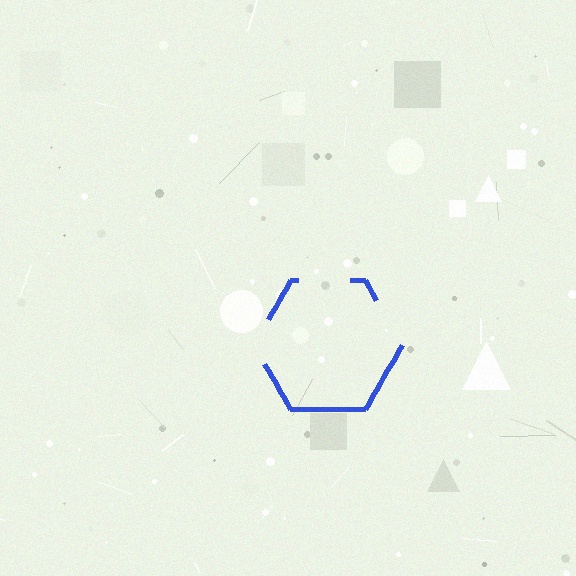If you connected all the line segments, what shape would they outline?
They would outline a hexagon.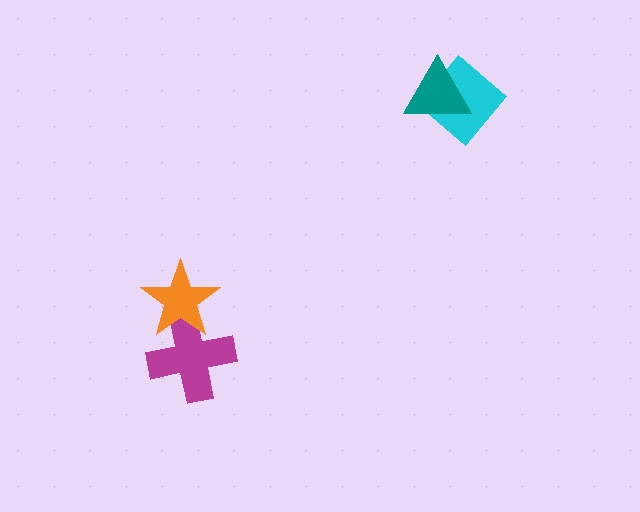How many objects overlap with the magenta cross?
1 object overlaps with the magenta cross.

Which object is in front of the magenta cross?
The orange star is in front of the magenta cross.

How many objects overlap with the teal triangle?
1 object overlaps with the teal triangle.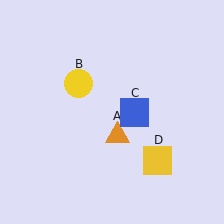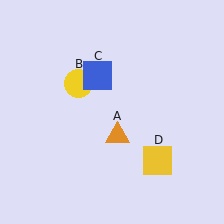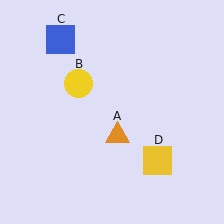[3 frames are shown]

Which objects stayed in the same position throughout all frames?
Orange triangle (object A) and yellow circle (object B) and yellow square (object D) remained stationary.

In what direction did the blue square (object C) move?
The blue square (object C) moved up and to the left.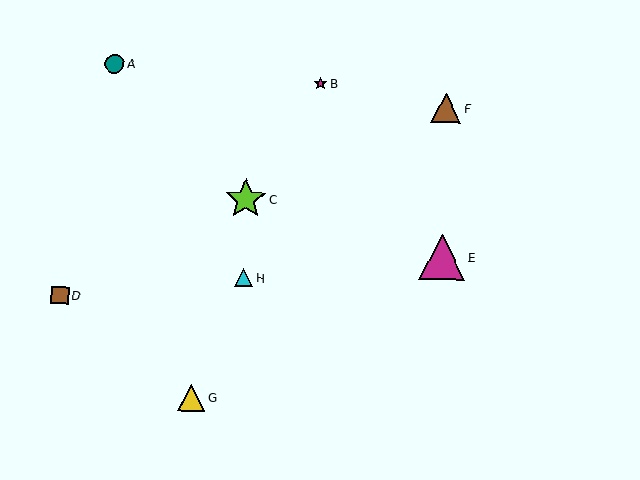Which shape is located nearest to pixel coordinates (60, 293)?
The brown square (labeled D) at (60, 296) is nearest to that location.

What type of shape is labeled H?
Shape H is a cyan triangle.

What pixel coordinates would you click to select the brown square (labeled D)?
Click at (60, 296) to select the brown square D.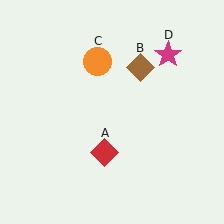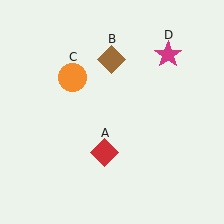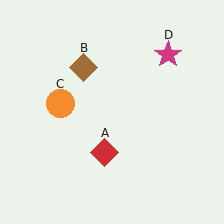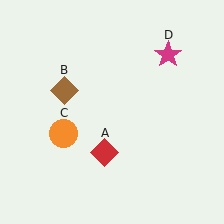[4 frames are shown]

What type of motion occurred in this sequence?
The brown diamond (object B), orange circle (object C) rotated counterclockwise around the center of the scene.